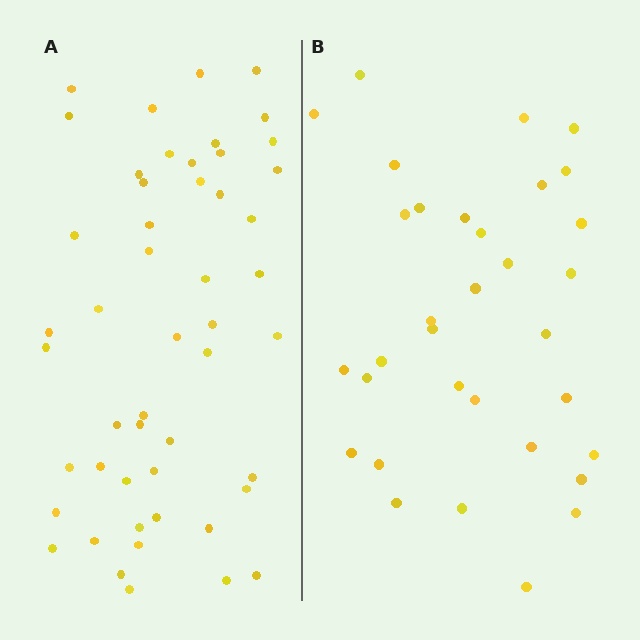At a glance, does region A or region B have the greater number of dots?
Region A (the left region) has more dots.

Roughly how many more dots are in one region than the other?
Region A has approximately 15 more dots than region B.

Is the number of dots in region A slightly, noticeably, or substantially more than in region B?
Region A has substantially more. The ratio is roughly 1.5 to 1.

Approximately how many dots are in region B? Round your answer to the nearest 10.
About 30 dots. (The exact count is 33, which rounds to 30.)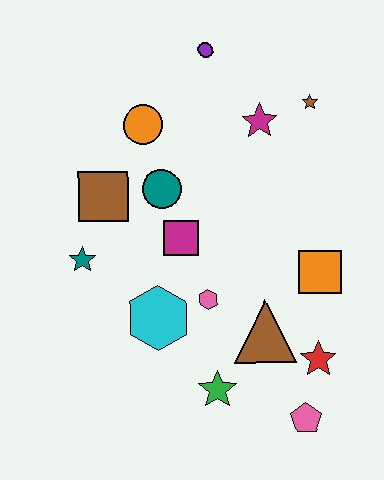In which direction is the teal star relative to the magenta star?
The teal star is to the left of the magenta star.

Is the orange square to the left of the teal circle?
No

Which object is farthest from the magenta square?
The pink pentagon is farthest from the magenta square.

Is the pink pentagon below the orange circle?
Yes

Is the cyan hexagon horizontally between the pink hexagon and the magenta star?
No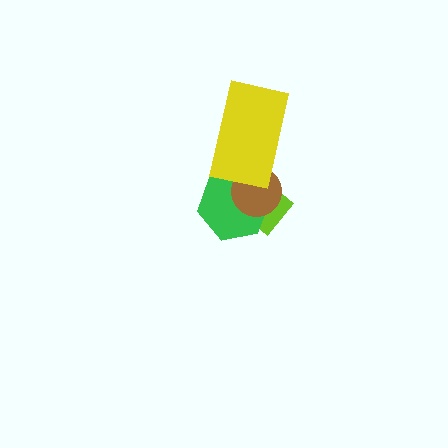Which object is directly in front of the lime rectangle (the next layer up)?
The green hexagon is directly in front of the lime rectangle.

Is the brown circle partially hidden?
Yes, it is partially covered by another shape.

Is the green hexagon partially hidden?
Yes, it is partially covered by another shape.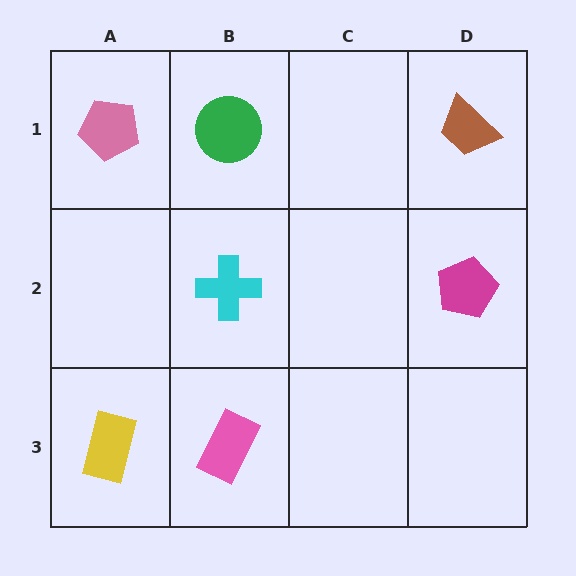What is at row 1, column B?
A green circle.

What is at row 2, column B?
A cyan cross.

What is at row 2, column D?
A magenta pentagon.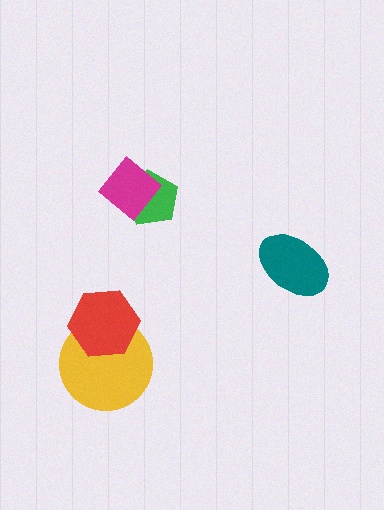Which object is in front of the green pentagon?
The magenta diamond is in front of the green pentagon.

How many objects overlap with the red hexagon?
1 object overlaps with the red hexagon.